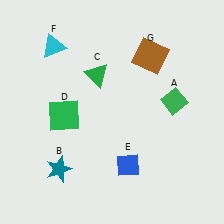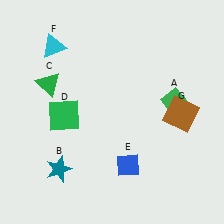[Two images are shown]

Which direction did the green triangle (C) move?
The green triangle (C) moved left.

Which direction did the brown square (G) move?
The brown square (G) moved down.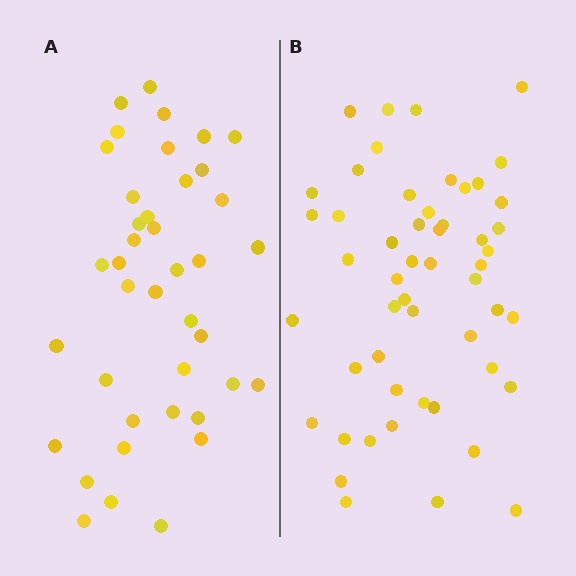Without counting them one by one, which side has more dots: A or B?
Region B (the right region) has more dots.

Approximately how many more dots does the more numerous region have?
Region B has roughly 12 or so more dots than region A.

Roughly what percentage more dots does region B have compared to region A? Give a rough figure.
About 30% more.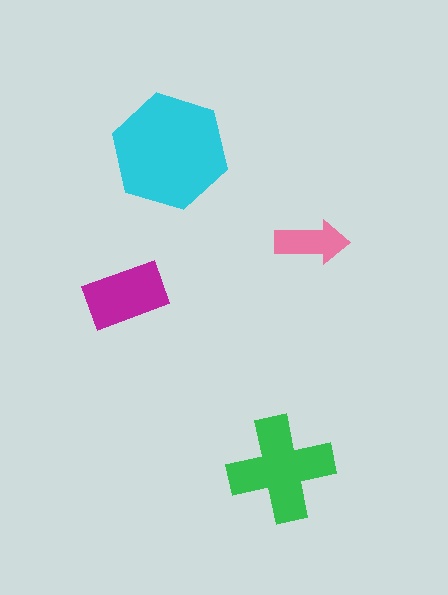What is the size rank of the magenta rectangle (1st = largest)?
3rd.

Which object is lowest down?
The green cross is bottommost.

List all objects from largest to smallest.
The cyan hexagon, the green cross, the magenta rectangle, the pink arrow.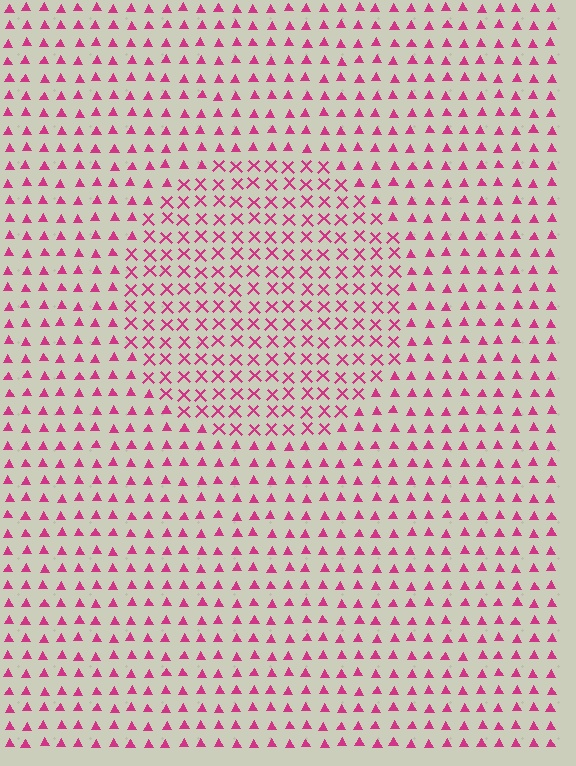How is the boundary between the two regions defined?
The boundary is defined by a change in element shape: X marks inside vs. triangles outside. All elements share the same color and spacing.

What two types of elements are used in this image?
The image uses X marks inside the circle region and triangles outside it.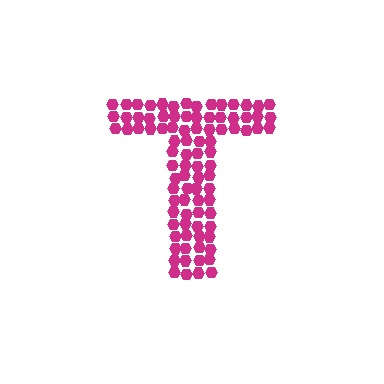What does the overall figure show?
The overall figure shows the letter T.